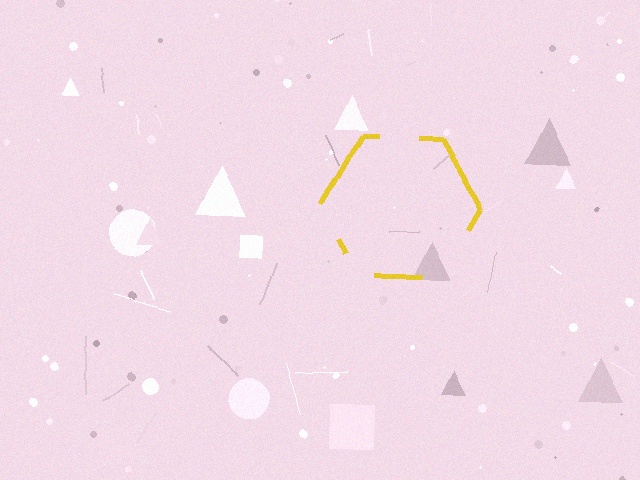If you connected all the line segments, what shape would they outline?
They would outline a hexagon.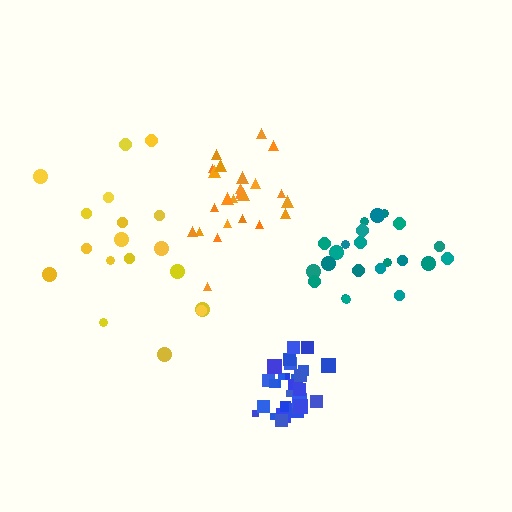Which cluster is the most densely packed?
Blue.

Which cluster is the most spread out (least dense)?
Yellow.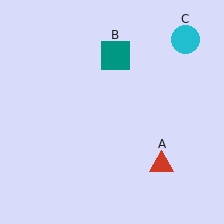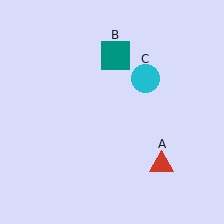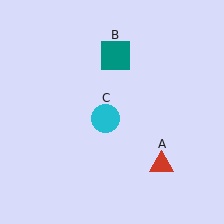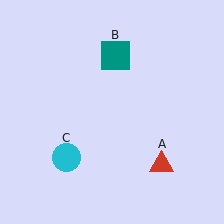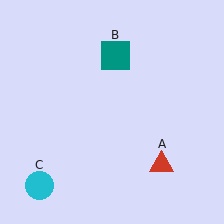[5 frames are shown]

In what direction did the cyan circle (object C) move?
The cyan circle (object C) moved down and to the left.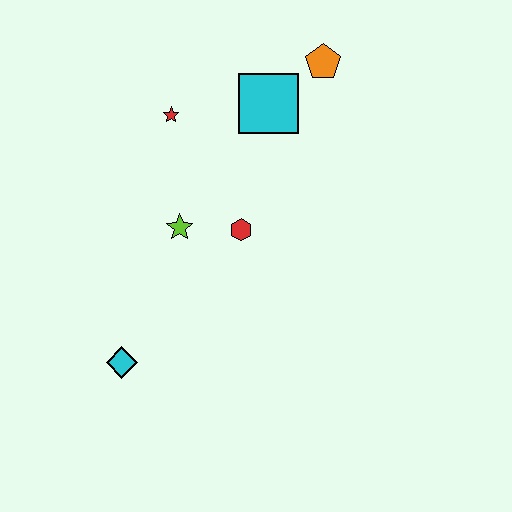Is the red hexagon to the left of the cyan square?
Yes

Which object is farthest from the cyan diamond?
The orange pentagon is farthest from the cyan diamond.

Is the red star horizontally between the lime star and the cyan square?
No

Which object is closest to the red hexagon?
The lime star is closest to the red hexagon.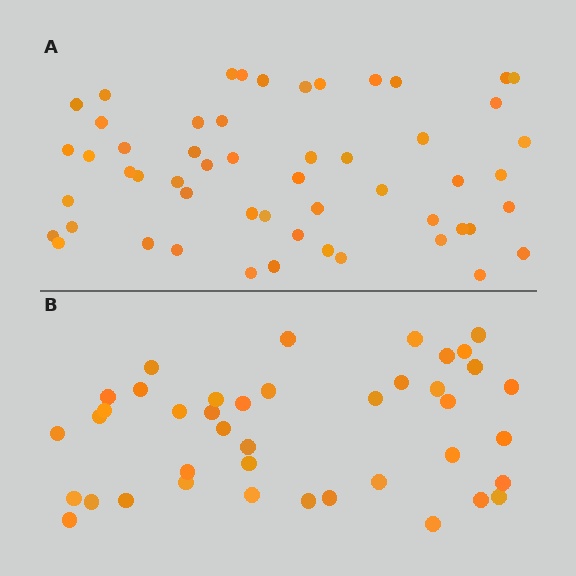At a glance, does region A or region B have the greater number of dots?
Region A (the top region) has more dots.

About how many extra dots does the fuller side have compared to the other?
Region A has approximately 15 more dots than region B.